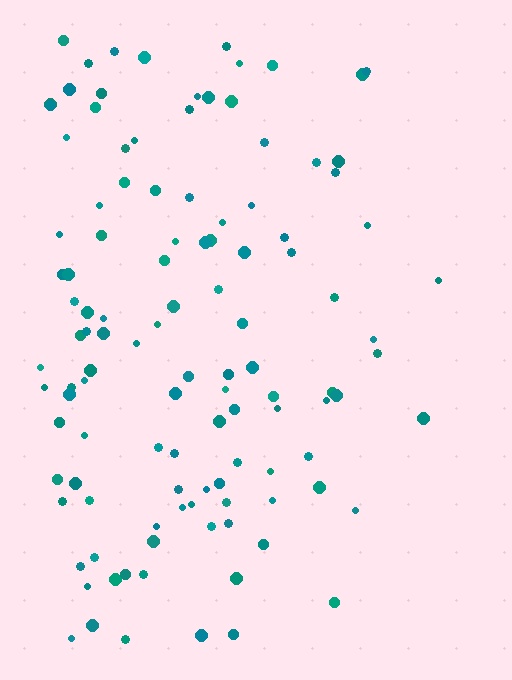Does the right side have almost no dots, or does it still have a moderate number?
Still a moderate number, just noticeably fewer than the left.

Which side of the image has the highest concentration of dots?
The left.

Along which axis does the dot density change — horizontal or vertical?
Horizontal.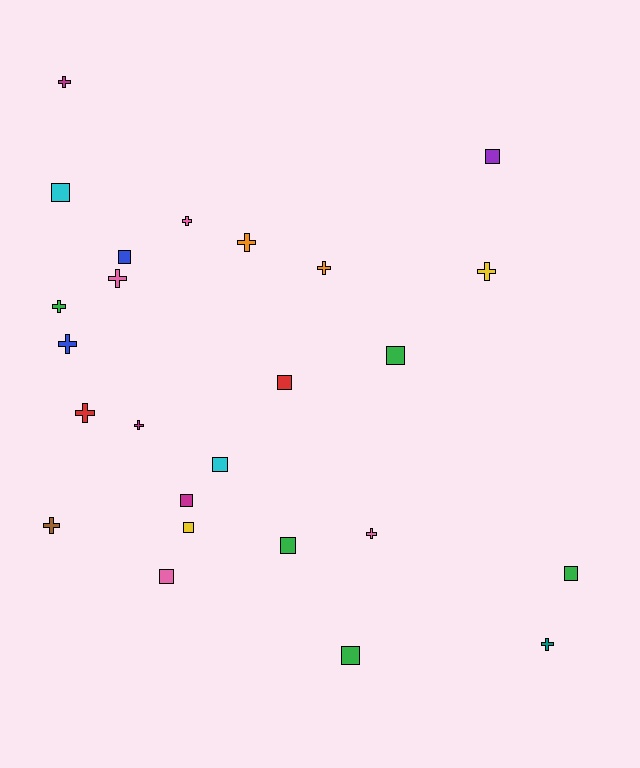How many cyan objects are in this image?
There are 2 cyan objects.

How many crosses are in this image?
There are 13 crosses.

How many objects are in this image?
There are 25 objects.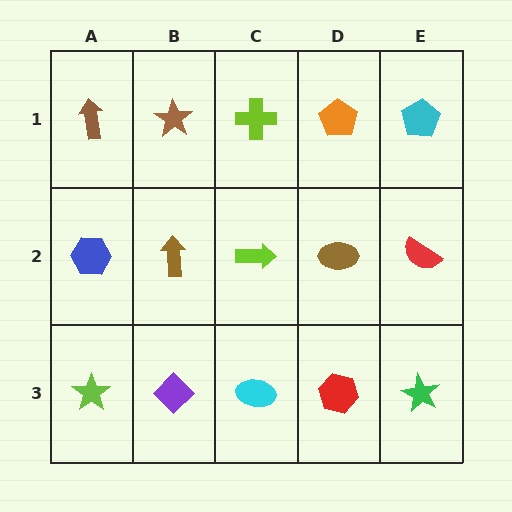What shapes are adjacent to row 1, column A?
A blue hexagon (row 2, column A), a brown star (row 1, column B).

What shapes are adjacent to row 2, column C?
A lime cross (row 1, column C), a cyan ellipse (row 3, column C), a brown arrow (row 2, column B), a brown ellipse (row 2, column D).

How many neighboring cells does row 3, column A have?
2.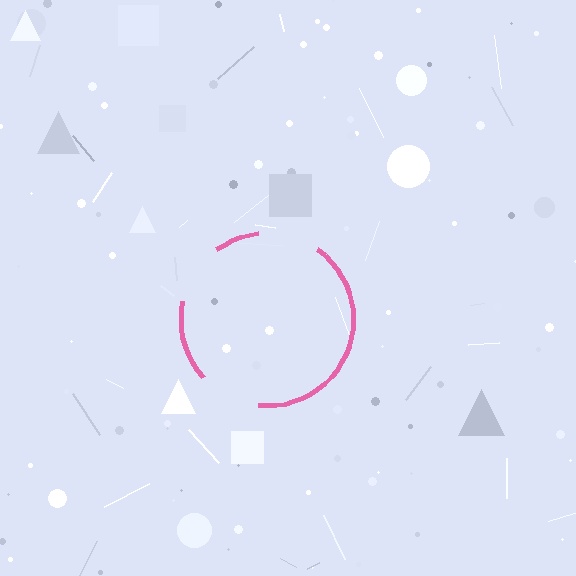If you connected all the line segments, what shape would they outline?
They would outline a circle.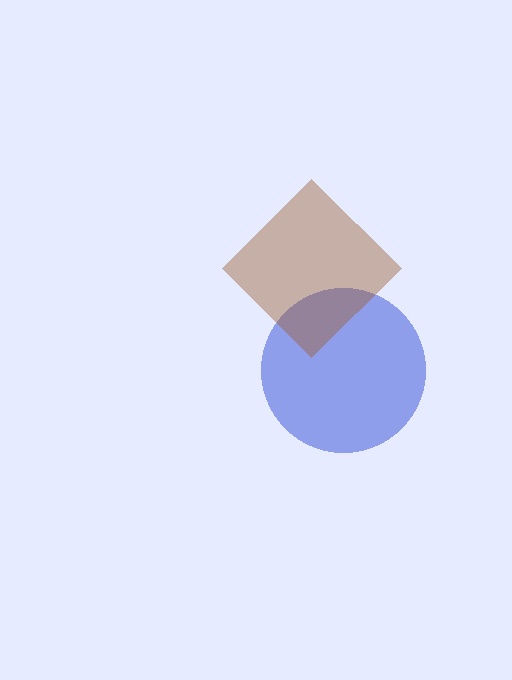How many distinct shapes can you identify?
There are 2 distinct shapes: a blue circle, a brown diamond.